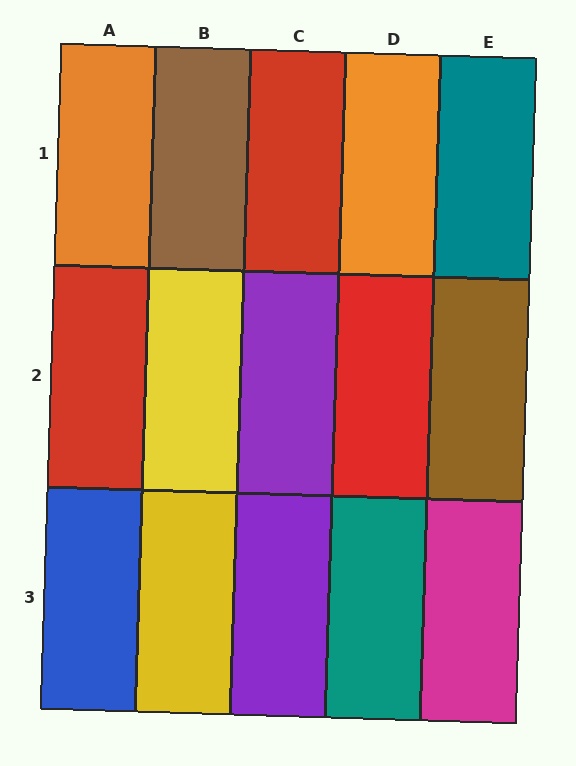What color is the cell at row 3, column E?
Magenta.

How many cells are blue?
1 cell is blue.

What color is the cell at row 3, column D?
Teal.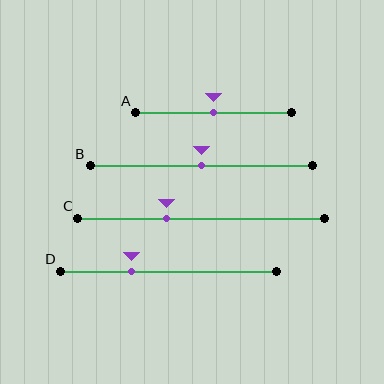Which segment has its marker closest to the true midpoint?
Segment A has its marker closest to the true midpoint.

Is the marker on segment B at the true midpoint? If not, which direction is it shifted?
Yes, the marker on segment B is at the true midpoint.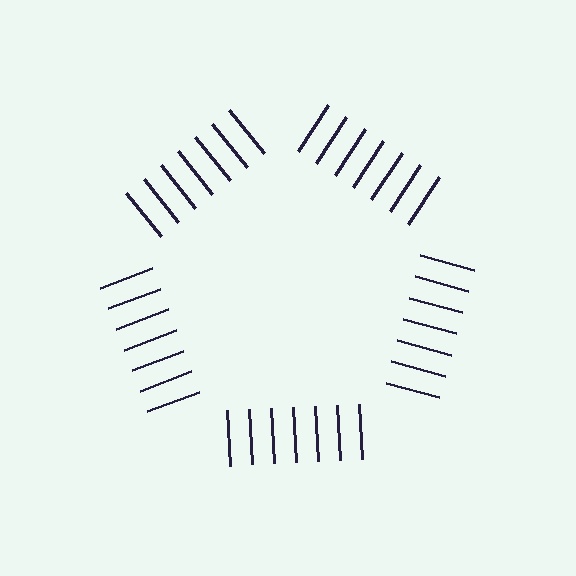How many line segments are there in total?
35 — 7 along each of the 5 edges.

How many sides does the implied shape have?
5 sides — the line-ends trace a pentagon.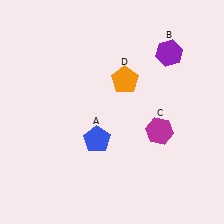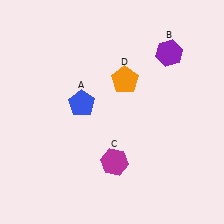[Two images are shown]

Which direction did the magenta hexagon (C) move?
The magenta hexagon (C) moved left.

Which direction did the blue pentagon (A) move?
The blue pentagon (A) moved up.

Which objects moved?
The objects that moved are: the blue pentagon (A), the magenta hexagon (C).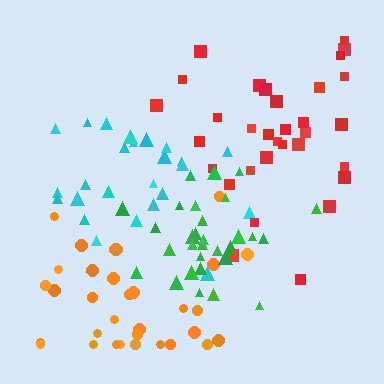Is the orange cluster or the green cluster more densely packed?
Green.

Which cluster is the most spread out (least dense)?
Red.